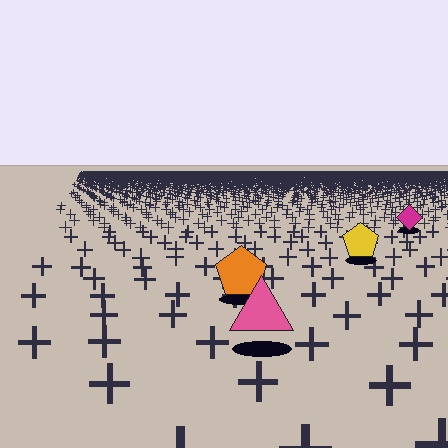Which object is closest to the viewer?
The pink triangle is closest. The texture marks near it are larger and more spread out.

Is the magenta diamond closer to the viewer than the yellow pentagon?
No. The yellow pentagon is closer — you can tell from the texture gradient: the ground texture is coarser near it.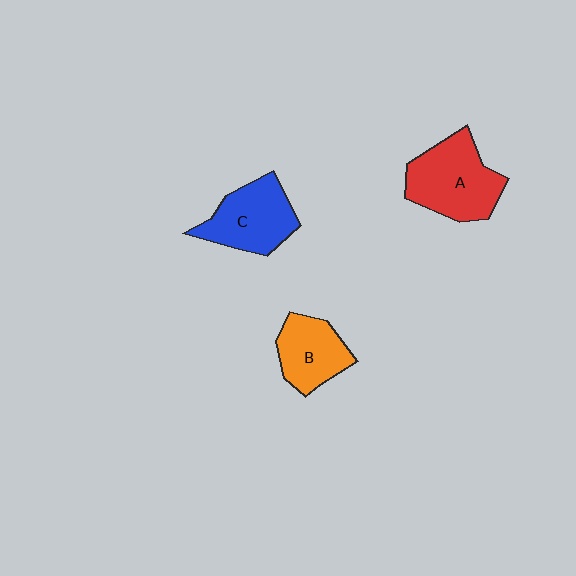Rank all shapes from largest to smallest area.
From largest to smallest: A (red), C (blue), B (orange).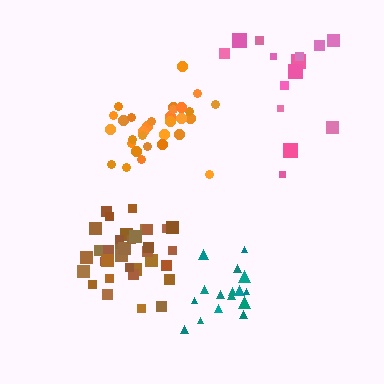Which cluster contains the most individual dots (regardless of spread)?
Brown (35).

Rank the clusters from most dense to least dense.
brown, orange, teal, pink.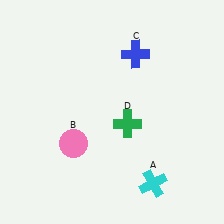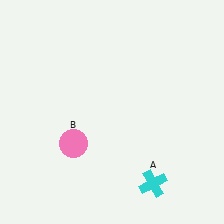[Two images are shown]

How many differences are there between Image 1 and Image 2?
There are 2 differences between the two images.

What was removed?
The green cross (D), the blue cross (C) were removed in Image 2.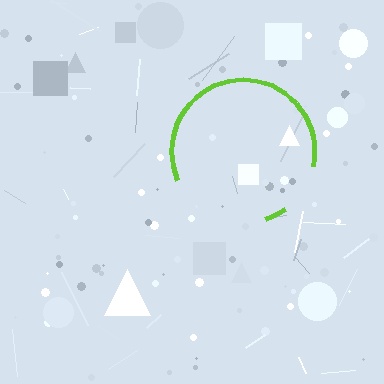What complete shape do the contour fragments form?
The contour fragments form a circle.